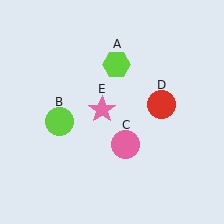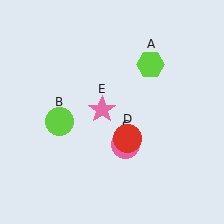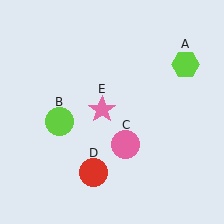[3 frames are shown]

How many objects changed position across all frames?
2 objects changed position: lime hexagon (object A), red circle (object D).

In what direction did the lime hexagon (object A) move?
The lime hexagon (object A) moved right.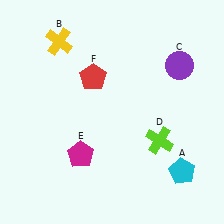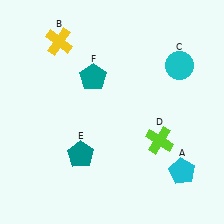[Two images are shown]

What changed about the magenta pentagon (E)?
In Image 1, E is magenta. In Image 2, it changed to teal.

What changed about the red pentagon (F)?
In Image 1, F is red. In Image 2, it changed to teal.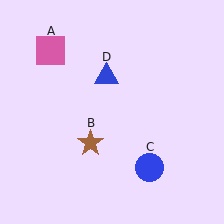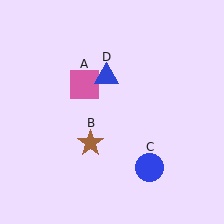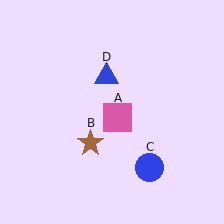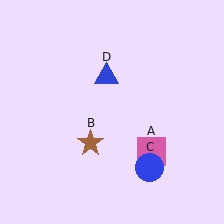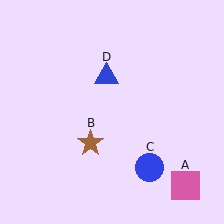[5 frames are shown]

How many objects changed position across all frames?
1 object changed position: pink square (object A).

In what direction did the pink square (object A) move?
The pink square (object A) moved down and to the right.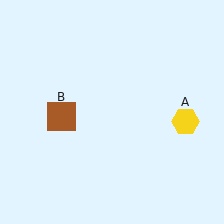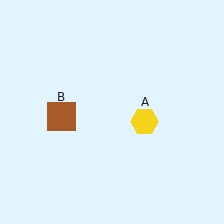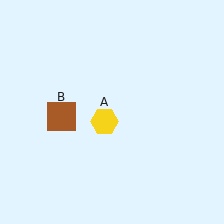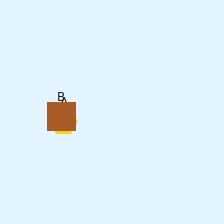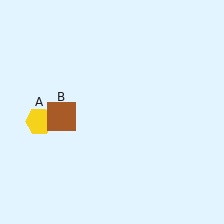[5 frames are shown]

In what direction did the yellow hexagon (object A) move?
The yellow hexagon (object A) moved left.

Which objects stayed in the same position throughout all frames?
Brown square (object B) remained stationary.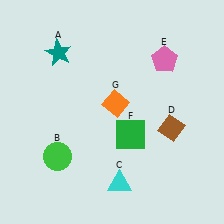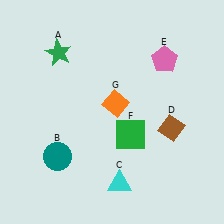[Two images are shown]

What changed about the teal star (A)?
In Image 1, A is teal. In Image 2, it changed to green.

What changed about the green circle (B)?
In Image 1, B is green. In Image 2, it changed to teal.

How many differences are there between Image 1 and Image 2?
There are 2 differences between the two images.